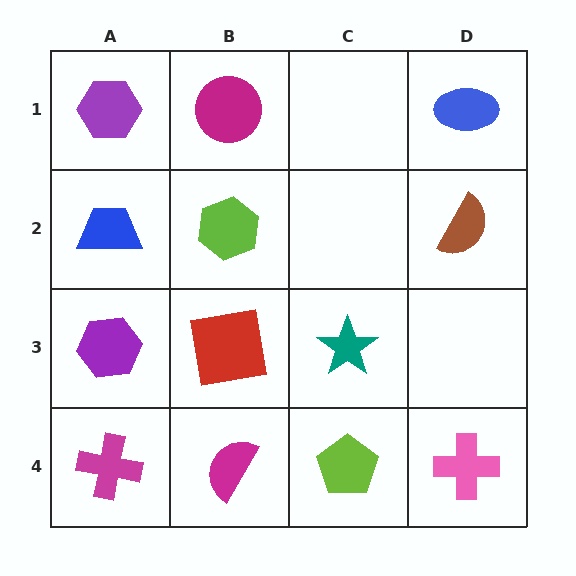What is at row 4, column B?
A magenta semicircle.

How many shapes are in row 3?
3 shapes.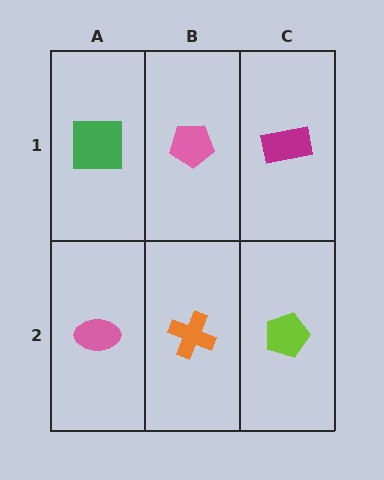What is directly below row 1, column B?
An orange cross.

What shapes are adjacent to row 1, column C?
A lime pentagon (row 2, column C), a pink pentagon (row 1, column B).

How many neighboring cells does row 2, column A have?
2.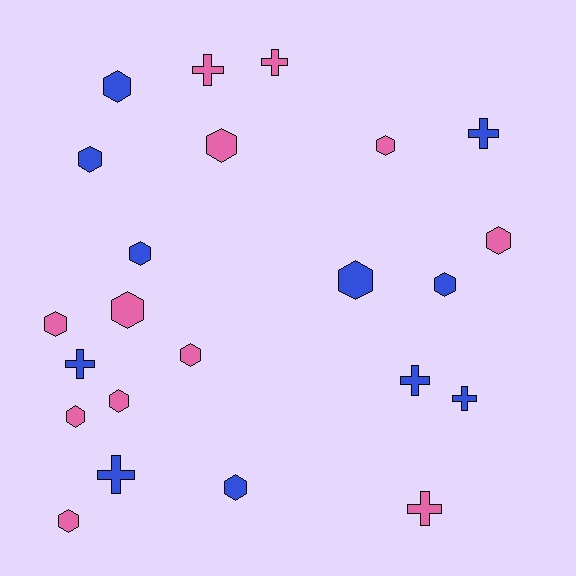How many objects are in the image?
There are 23 objects.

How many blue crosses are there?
There are 5 blue crosses.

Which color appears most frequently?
Pink, with 12 objects.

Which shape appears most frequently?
Hexagon, with 15 objects.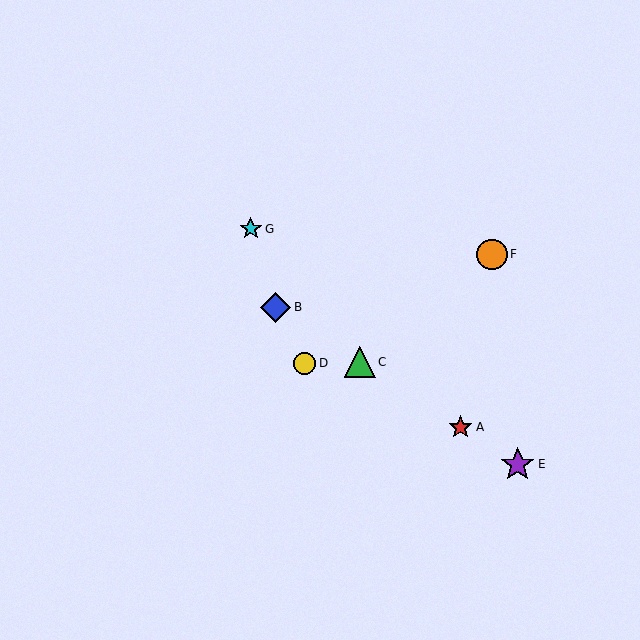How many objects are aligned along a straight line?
4 objects (A, B, C, E) are aligned along a straight line.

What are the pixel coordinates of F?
Object F is at (492, 254).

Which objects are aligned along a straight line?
Objects A, B, C, E are aligned along a straight line.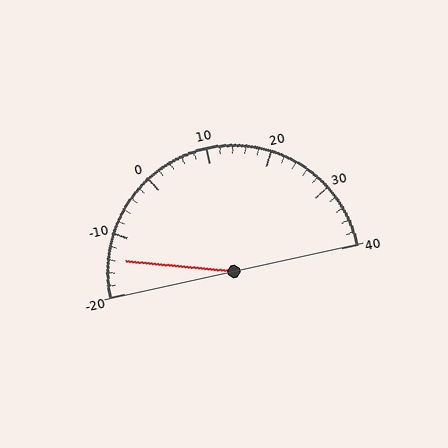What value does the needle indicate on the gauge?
The needle indicates approximately -14.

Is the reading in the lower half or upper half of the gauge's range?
The reading is in the lower half of the range (-20 to 40).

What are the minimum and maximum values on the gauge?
The gauge ranges from -20 to 40.